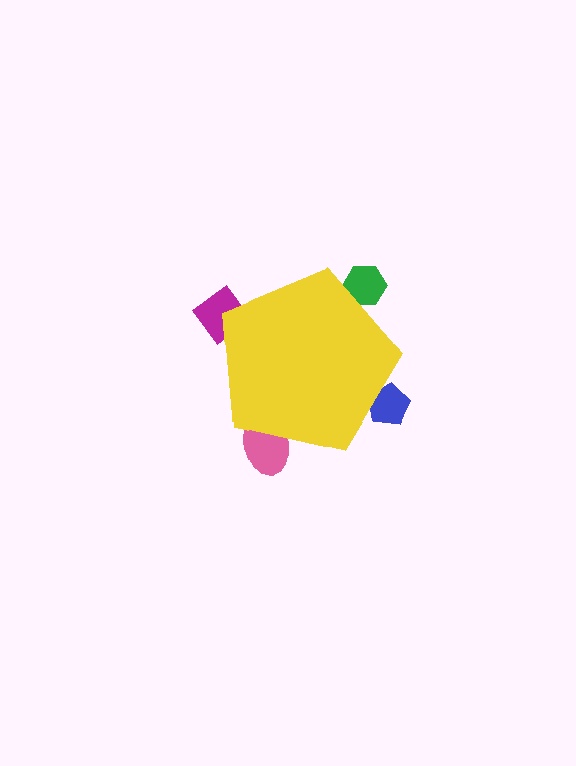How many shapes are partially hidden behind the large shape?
4 shapes are partially hidden.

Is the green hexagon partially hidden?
Yes, the green hexagon is partially hidden behind the yellow pentagon.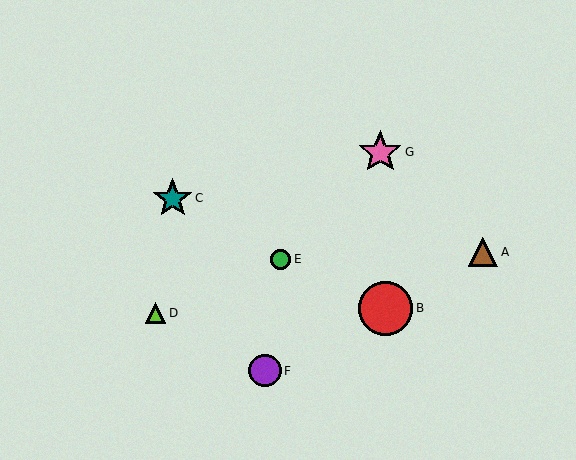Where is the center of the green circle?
The center of the green circle is at (280, 259).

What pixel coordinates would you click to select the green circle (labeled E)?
Click at (280, 259) to select the green circle E.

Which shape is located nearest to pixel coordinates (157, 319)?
The lime triangle (labeled D) at (155, 313) is nearest to that location.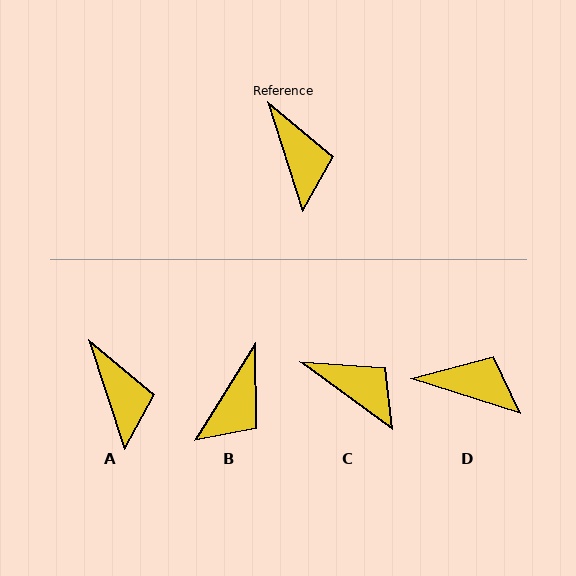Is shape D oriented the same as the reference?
No, it is off by about 55 degrees.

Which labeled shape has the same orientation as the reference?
A.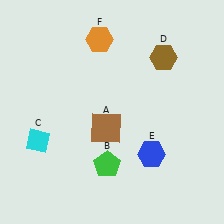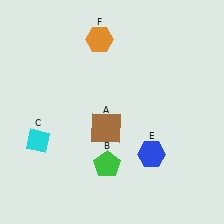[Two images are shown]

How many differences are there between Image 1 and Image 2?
There is 1 difference between the two images.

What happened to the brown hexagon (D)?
The brown hexagon (D) was removed in Image 2. It was in the top-right area of Image 1.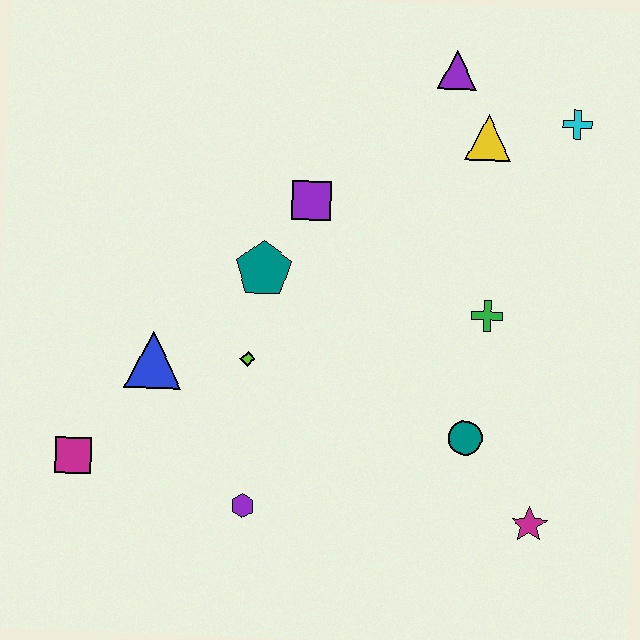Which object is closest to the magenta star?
The teal circle is closest to the magenta star.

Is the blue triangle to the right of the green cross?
No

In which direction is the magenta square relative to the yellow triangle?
The magenta square is to the left of the yellow triangle.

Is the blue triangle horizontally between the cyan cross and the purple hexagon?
No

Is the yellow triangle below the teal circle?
No